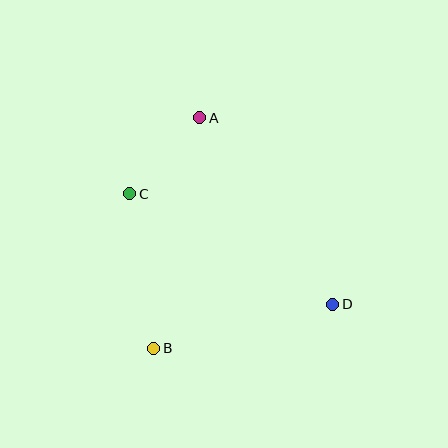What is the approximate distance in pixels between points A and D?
The distance between A and D is approximately 229 pixels.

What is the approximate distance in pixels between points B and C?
The distance between B and C is approximately 157 pixels.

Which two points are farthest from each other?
Points A and B are farthest from each other.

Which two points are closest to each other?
Points A and C are closest to each other.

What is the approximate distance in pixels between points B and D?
The distance between B and D is approximately 184 pixels.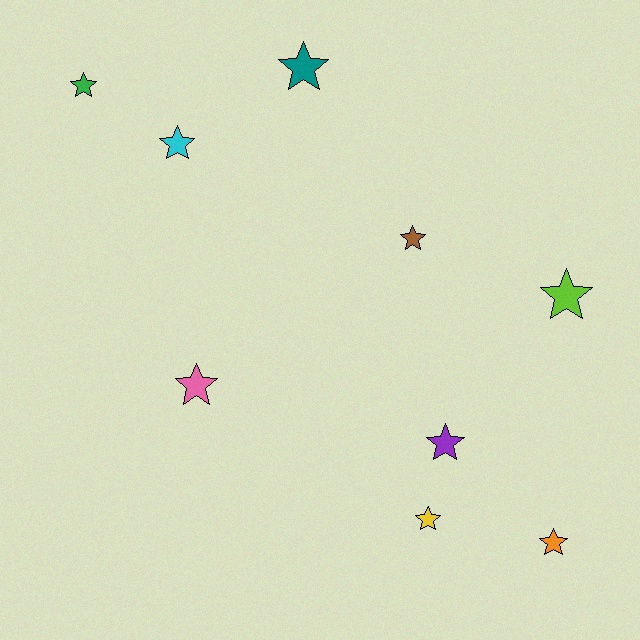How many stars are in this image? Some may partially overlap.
There are 9 stars.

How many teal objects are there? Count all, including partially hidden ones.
There is 1 teal object.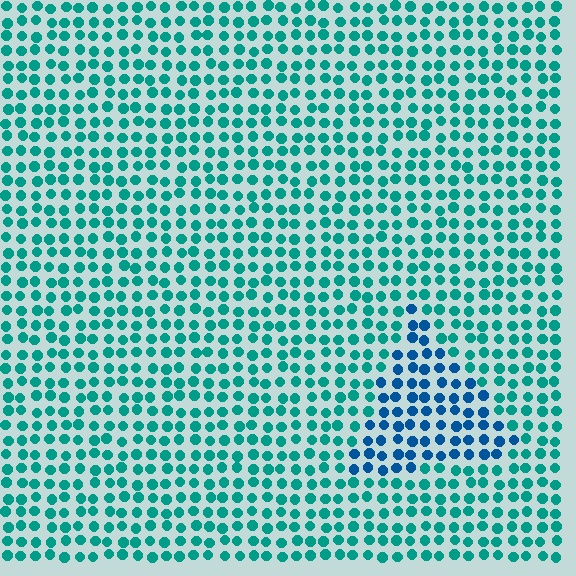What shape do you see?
I see a triangle.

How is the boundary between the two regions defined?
The boundary is defined purely by a slight shift in hue (about 35 degrees). Spacing, size, and orientation are identical on both sides.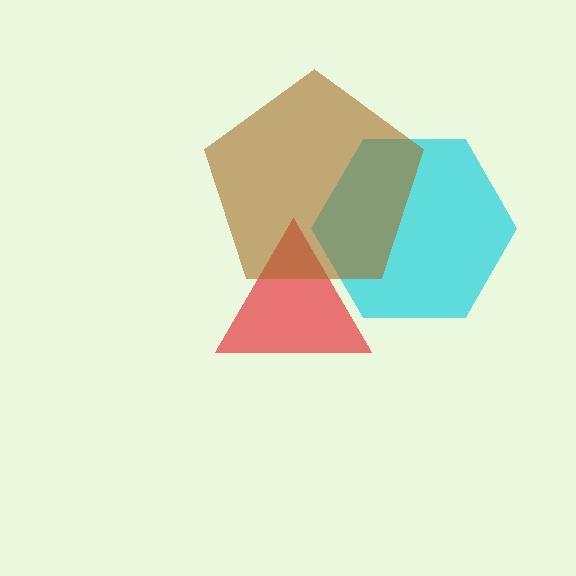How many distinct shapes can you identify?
There are 3 distinct shapes: a red triangle, a cyan hexagon, a brown pentagon.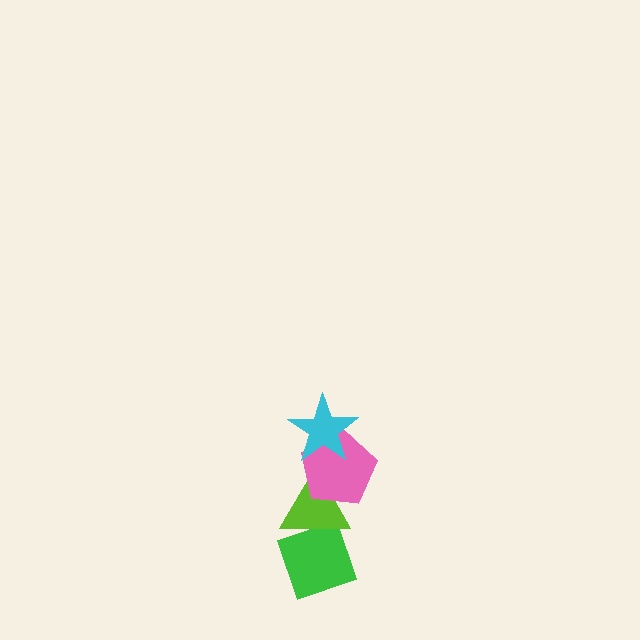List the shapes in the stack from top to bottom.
From top to bottom: the cyan star, the pink pentagon, the lime triangle, the green diamond.